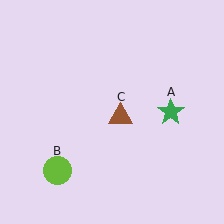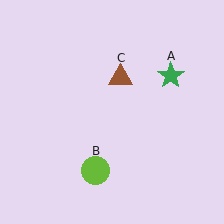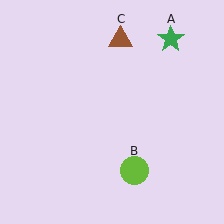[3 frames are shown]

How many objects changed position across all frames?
3 objects changed position: green star (object A), lime circle (object B), brown triangle (object C).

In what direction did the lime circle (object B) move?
The lime circle (object B) moved right.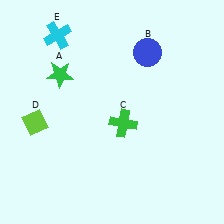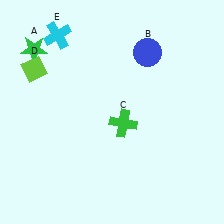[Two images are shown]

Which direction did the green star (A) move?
The green star (A) moved left.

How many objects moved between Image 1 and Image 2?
2 objects moved between the two images.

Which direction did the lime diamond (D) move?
The lime diamond (D) moved up.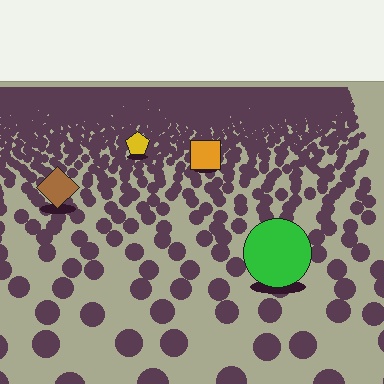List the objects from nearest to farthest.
From nearest to farthest: the green circle, the brown diamond, the orange square, the yellow pentagon.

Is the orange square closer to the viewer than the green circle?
No. The green circle is closer — you can tell from the texture gradient: the ground texture is coarser near it.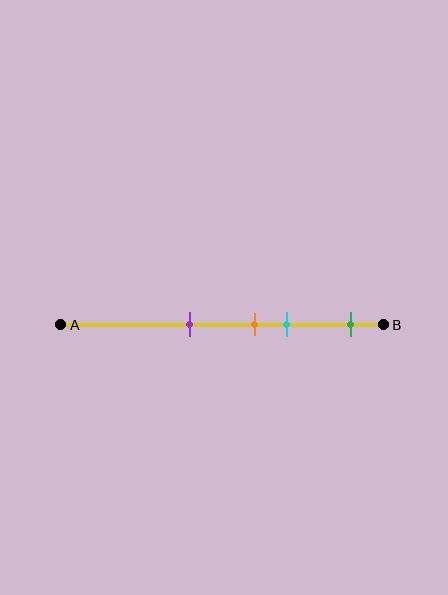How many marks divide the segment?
There are 4 marks dividing the segment.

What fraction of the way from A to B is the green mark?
The green mark is approximately 90% (0.9) of the way from A to B.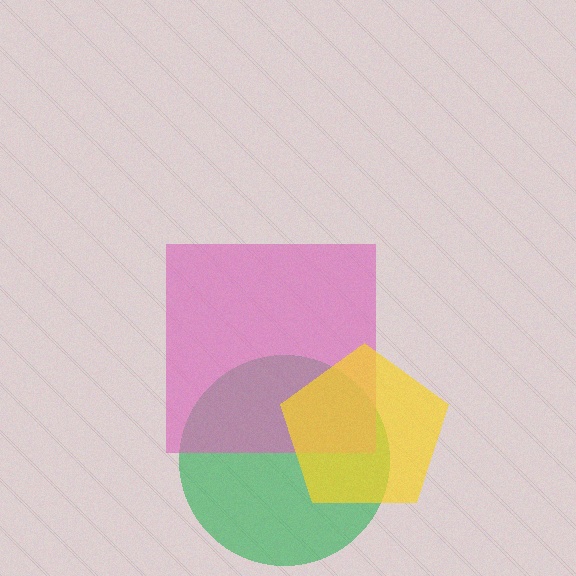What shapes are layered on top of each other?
The layered shapes are: a green circle, a pink square, a yellow pentagon.